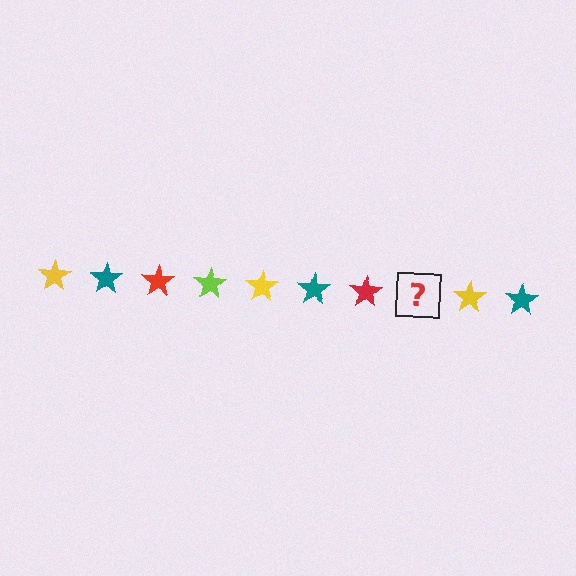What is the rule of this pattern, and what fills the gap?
The rule is that the pattern cycles through yellow, teal, red, lime stars. The gap should be filled with a lime star.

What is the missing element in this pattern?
The missing element is a lime star.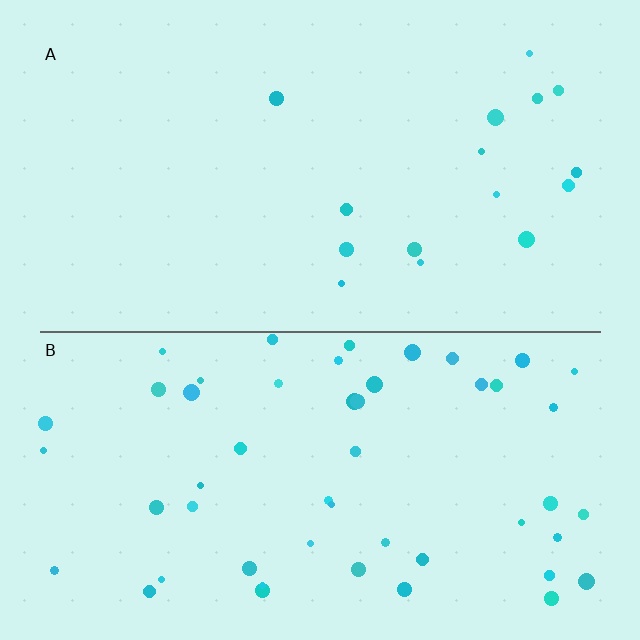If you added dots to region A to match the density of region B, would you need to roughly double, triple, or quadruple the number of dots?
Approximately triple.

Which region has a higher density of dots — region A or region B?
B (the bottom).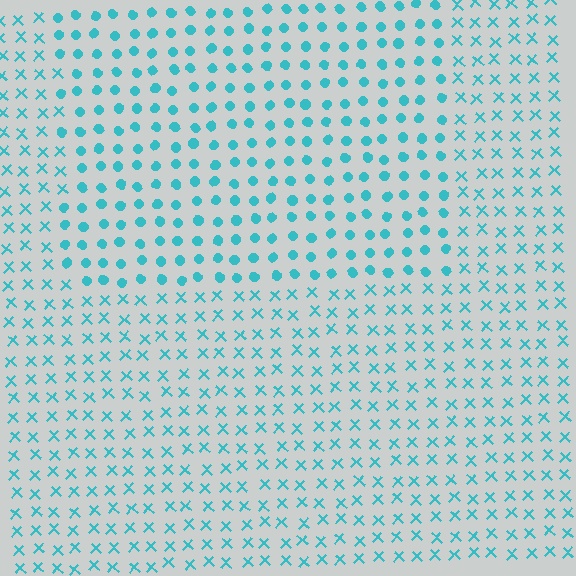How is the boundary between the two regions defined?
The boundary is defined by a change in element shape: circles inside vs. X marks outside. All elements share the same color and spacing.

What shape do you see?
I see a rectangle.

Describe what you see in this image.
The image is filled with small cyan elements arranged in a uniform grid. A rectangle-shaped region contains circles, while the surrounding area contains X marks. The boundary is defined purely by the change in element shape.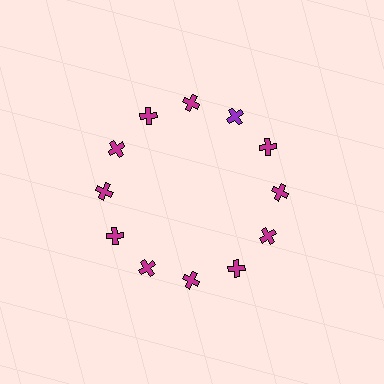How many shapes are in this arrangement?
There are 12 shapes arranged in a ring pattern.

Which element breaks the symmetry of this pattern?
The purple cross at roughly the 1 o'clock position breaks the symmetry. All other shapes are magenta crosses.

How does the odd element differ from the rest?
It has a different color: purple instead of magenta.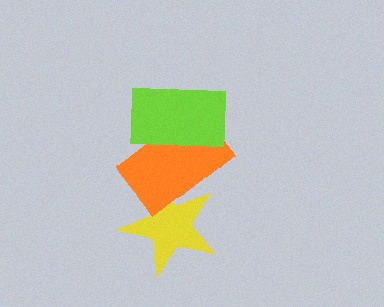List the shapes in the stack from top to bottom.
From top to bottom: the lime rectangle, the orange rectangle, the yellow star.